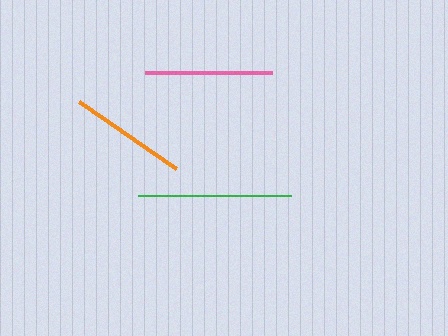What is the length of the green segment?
The green segment is approximately 153 pixels long.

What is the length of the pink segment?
The pink segment is approximately 127 pixels long.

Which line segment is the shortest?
The orange line is the shortest at approximately 118 pixels.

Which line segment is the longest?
The green line is the longest at approximately 153 pixels.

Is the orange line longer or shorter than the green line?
The green line is longer than the orange line.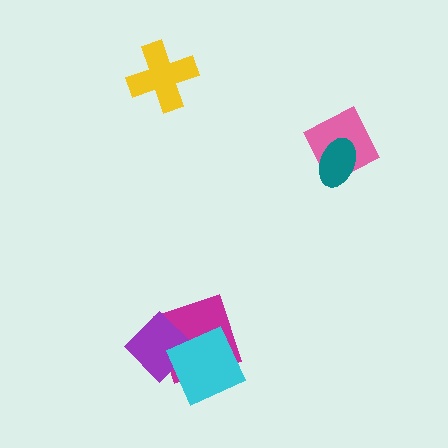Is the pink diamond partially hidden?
Yes, it is partially covered by another shape.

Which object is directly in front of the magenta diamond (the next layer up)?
The purple diamond is directly in front of the magenta diamond.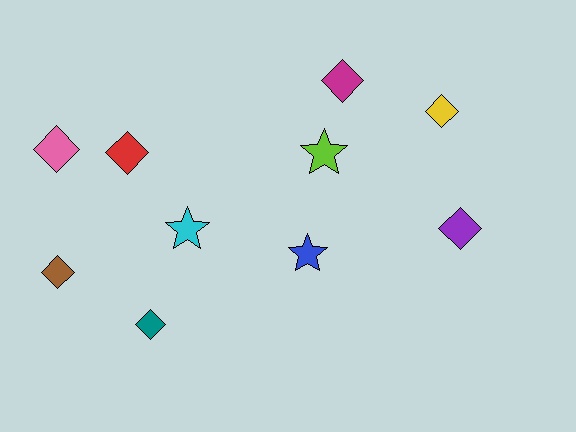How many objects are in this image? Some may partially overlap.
There are 10 objects.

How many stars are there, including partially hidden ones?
There are 3 stars.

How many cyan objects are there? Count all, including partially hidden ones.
There is 1 cyan object.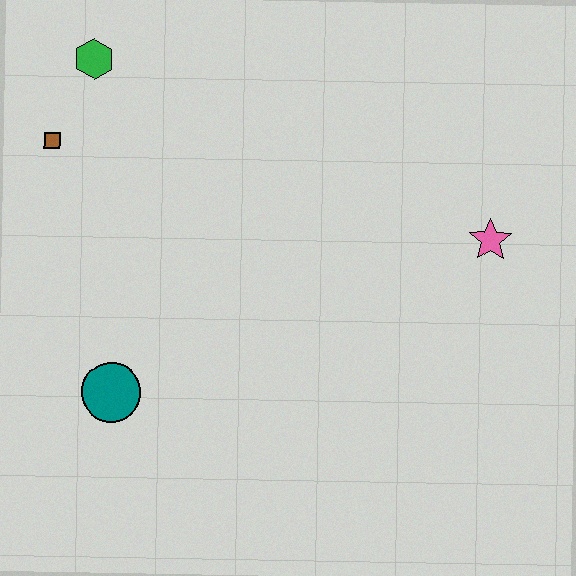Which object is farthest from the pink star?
The brown square is farthest from the pink star.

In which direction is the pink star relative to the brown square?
The pink star is to the right of the brown square.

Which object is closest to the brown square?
The green hexagon is closest to the brown square.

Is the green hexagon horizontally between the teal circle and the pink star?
No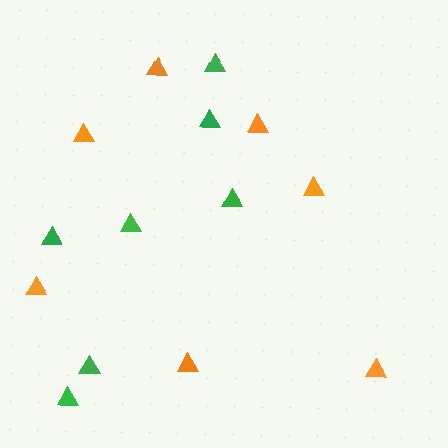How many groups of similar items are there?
There are 2 groups: one group of green triangles (7) and one group of orange triangles (7).